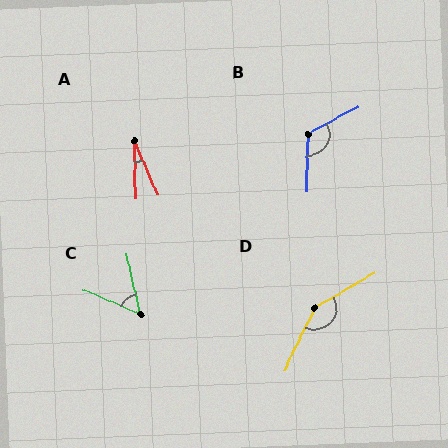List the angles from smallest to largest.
A (22°), C (55°), B (120°), D (146°).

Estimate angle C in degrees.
Approximately 55 degrees.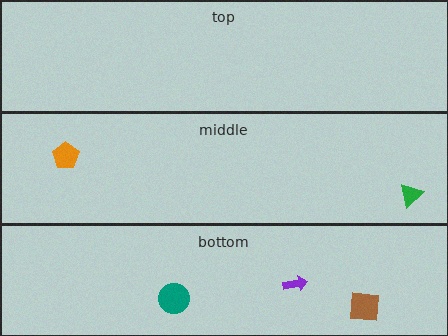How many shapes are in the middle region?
2.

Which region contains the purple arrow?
The bottom region.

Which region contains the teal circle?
The bottom region.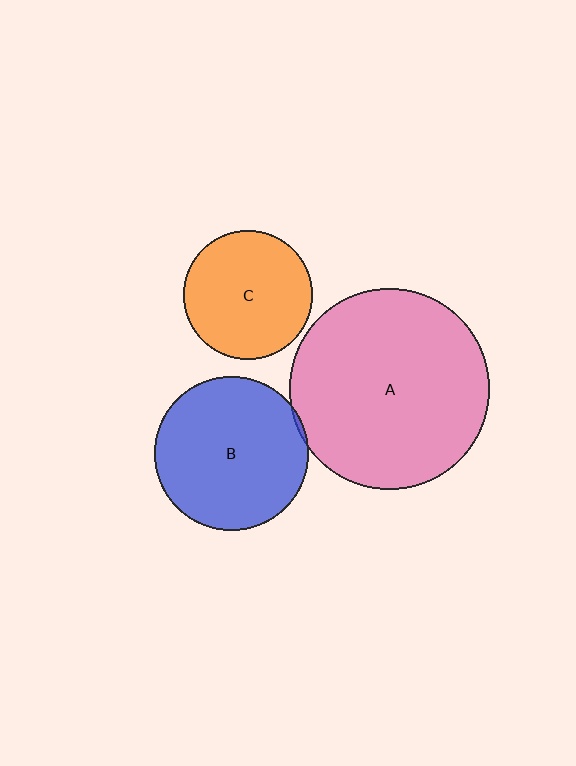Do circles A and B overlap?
Yes.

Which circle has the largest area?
Circle A (pink).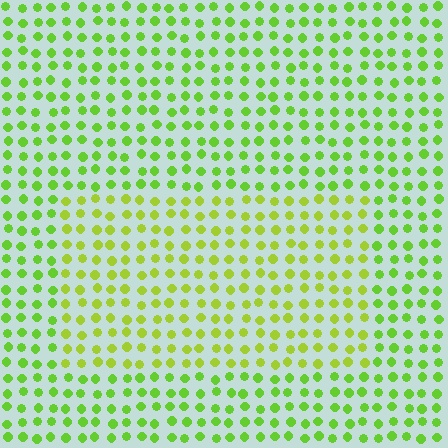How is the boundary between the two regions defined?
The boundary is defined purely by a slight shift in hue (about 23 degrees). Spacing, size, and orientation are identical on both sides.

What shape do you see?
I see a rectangle.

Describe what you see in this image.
The image is filled with small lime elements in a uniform arrangement. A rectangle-shaped region is visible where the elements are tinted to a slightly different hue, forming a subtle color boundary.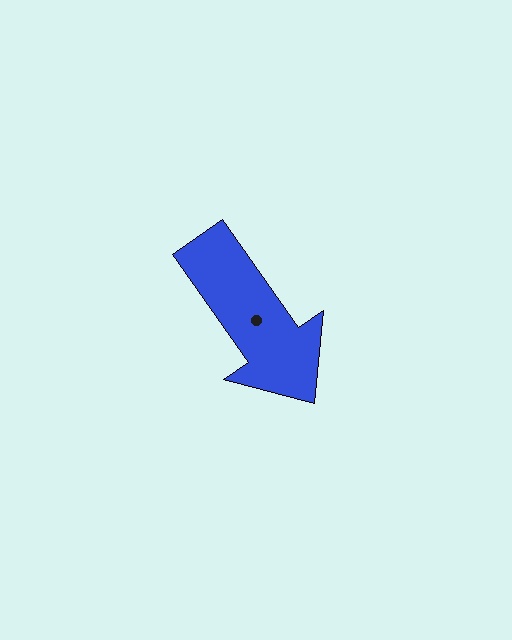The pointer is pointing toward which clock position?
Roughly 5 o'clock.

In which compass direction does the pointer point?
Southeast.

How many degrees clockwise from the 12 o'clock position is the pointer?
Approximately 145 degrees.